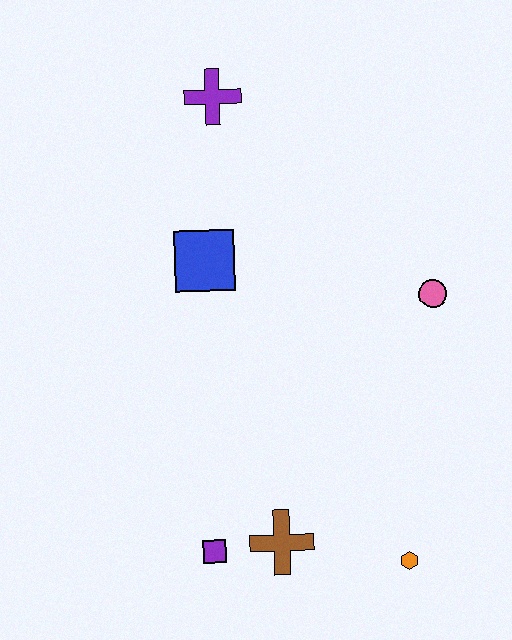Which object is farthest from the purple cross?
The orange hexagon is farthest from the purple cross.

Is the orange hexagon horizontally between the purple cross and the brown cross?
No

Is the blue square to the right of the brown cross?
No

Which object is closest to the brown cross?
The purple square is closest to the brown cross.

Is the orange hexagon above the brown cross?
No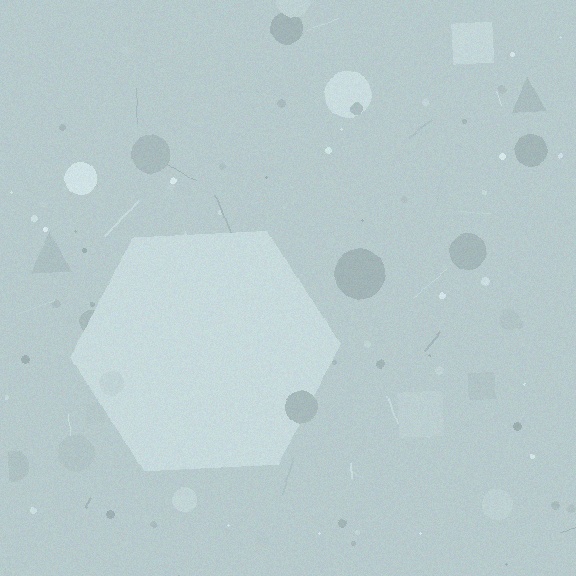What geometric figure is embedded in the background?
A hexagon is embedded in the background.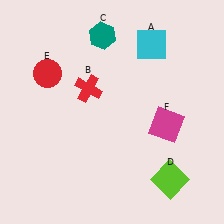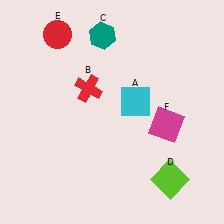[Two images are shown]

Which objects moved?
The objects that moved are: the cyan square (A), the red circle (E).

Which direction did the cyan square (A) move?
The cyan square (A) moved down.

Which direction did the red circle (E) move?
The red circle (E) moved up.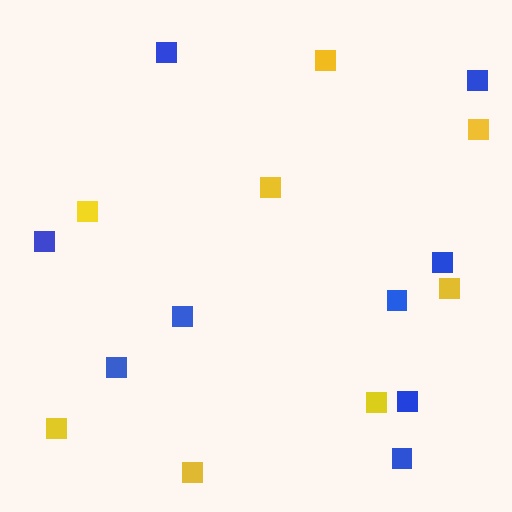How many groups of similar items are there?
There are 2 groups: one group of yellow squares (8) and one group of blue squares (9).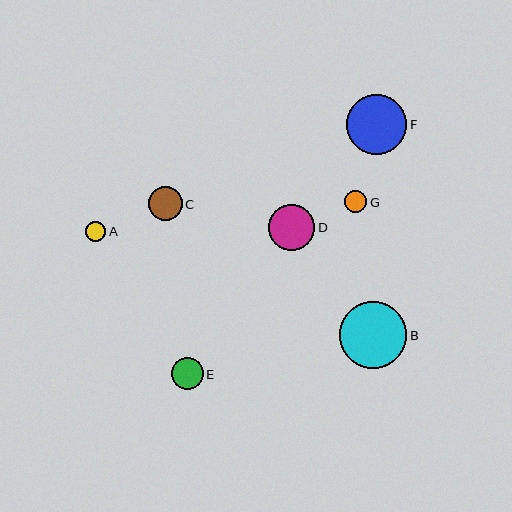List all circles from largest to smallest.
From largest to smallest: B, F, D, C, E, G, A.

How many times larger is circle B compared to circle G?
Circle B is approximately 3.1 times the size of circle G.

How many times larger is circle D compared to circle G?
Circle D is approximately 2.1 times the size of circle G.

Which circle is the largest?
Circle B is the largest with a size of approximately 67 pixels.